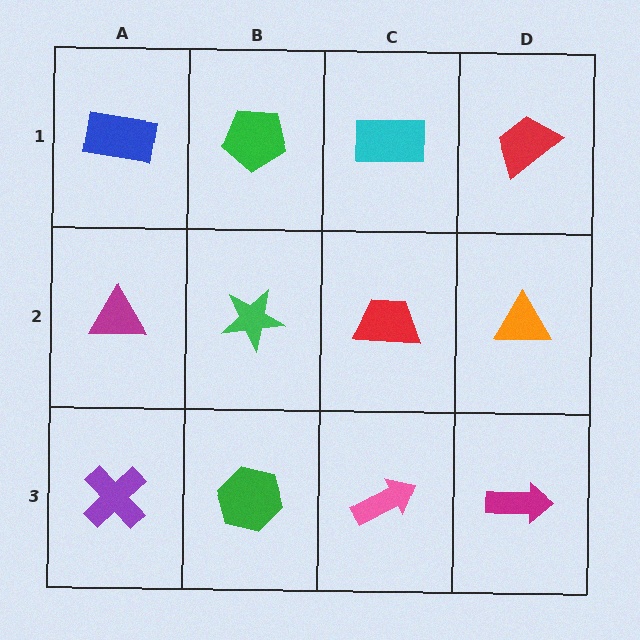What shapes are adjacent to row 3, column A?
A magenta triangle (row 2, column A), a green hexagon (row 3, column B).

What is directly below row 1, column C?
A red trapezoid.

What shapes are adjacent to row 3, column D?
An orange triangle (row 2, column D), a pink arrow (row 3, column C).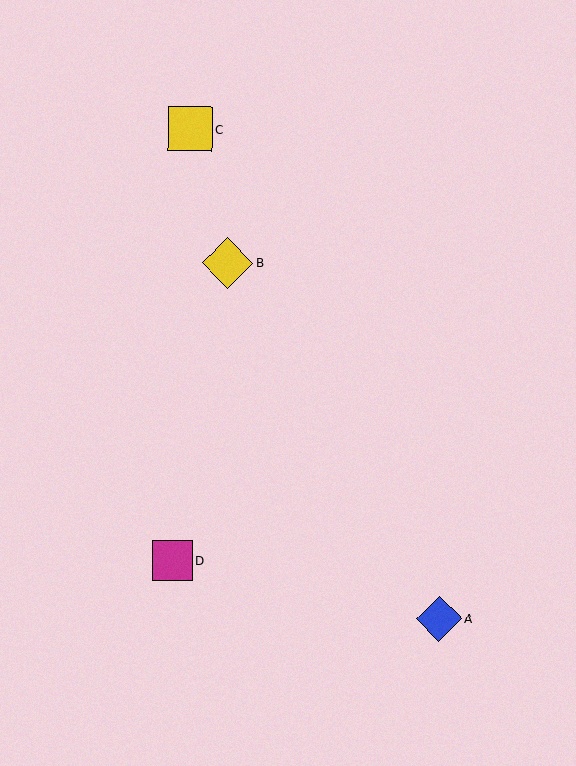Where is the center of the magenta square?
The center of the magenta square is at (172, 561).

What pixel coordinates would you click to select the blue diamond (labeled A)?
Click at (439, 619) to select the blue diamond A.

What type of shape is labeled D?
Shape D is a magenta square.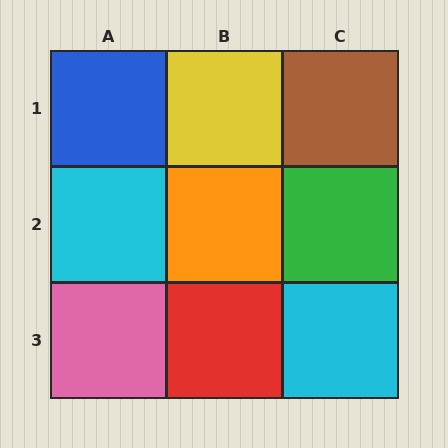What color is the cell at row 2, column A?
Cyan.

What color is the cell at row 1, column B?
Yellow.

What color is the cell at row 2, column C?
Green.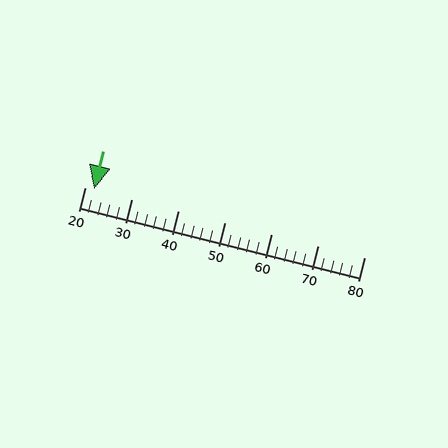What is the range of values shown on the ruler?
The ruler shows values from 20 to 80.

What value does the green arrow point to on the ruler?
The green arrow points to approximately 22.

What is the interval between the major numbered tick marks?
The major tick marks are spaced 10 units apart.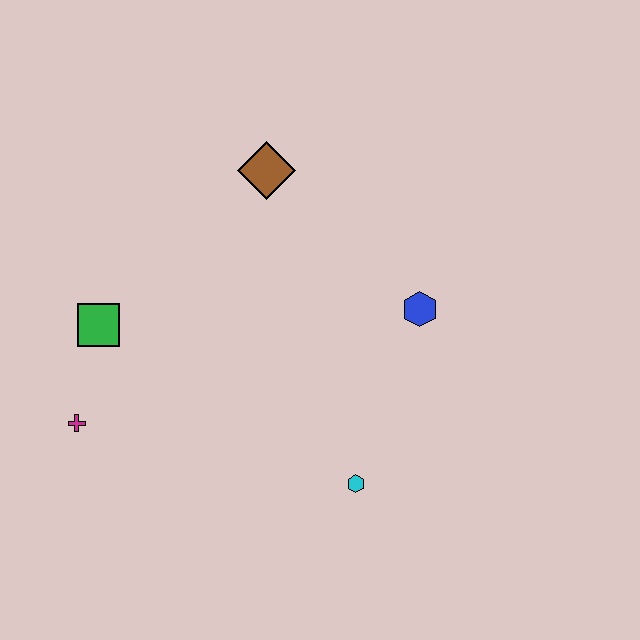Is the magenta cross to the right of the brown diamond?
No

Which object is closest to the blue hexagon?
The cyan hexagon is closest to the blue hexagon.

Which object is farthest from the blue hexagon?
The magenta cross is farthest from the blue hexagon.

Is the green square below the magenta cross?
No